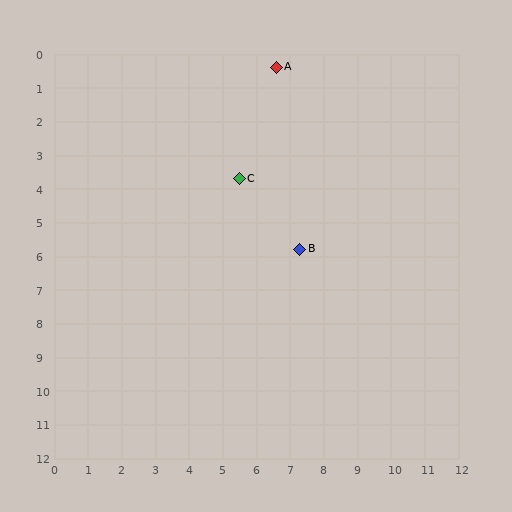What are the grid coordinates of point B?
Point B is at approximately (7.3, 5.8).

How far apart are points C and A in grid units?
Points C and A are about 3.5 grid units apart.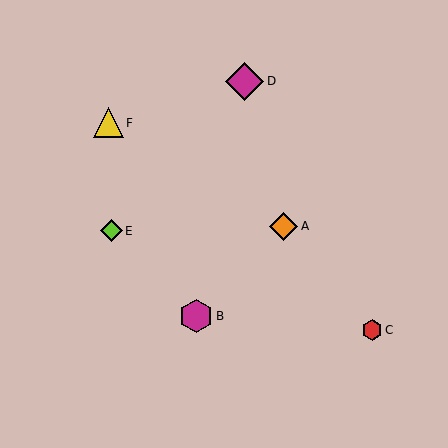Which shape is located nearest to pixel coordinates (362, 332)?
The red hexagon (labeled C) at (372, 330) is nearest to that location.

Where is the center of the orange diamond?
The center of the orange diamond is at (284, 227).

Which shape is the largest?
The magenta diamond (labeled D) is the largest.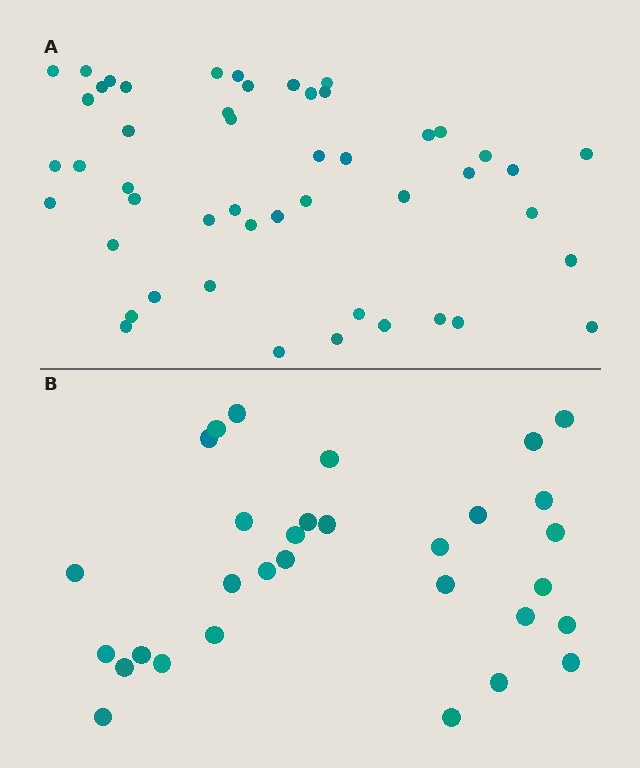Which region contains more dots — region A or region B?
Region A (the top region) has more dots.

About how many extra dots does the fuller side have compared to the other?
Region A has approximately 20 more dots than region B.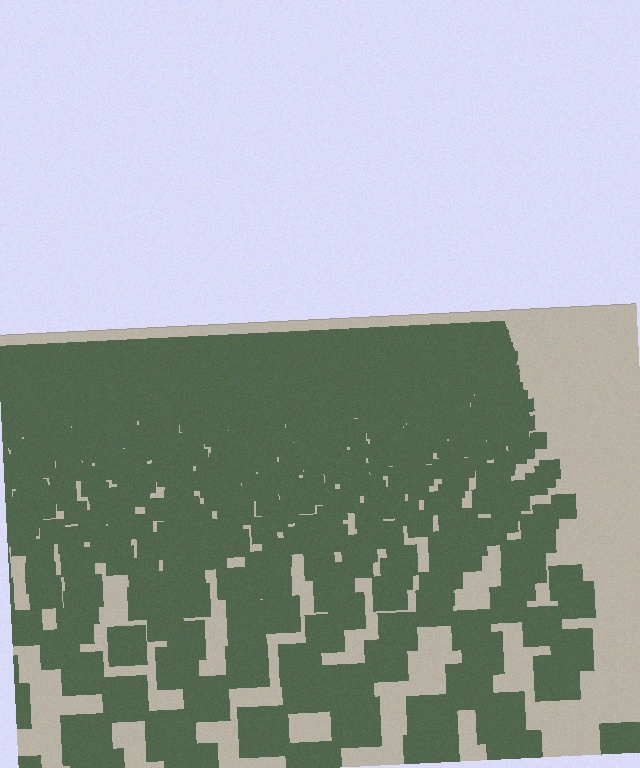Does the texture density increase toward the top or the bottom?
Density increases toward the top.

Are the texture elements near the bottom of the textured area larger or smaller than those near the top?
Larger. Near the bottom, elements are closer to the viewer and appear at a bigger on-screen size.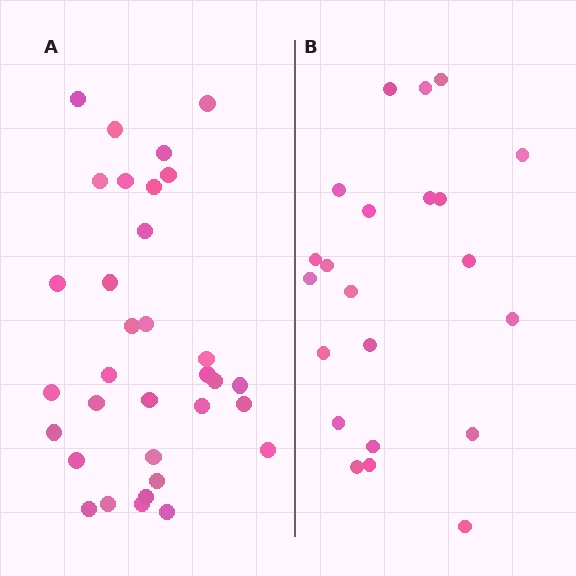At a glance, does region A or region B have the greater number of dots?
Region A (the left region) has more dots.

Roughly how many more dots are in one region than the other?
Region A has roughly 12 or so more dots than region B.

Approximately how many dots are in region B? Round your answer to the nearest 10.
About 20 dots. (The exact count is 22, which rounds to 20.)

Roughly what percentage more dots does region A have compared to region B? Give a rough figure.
About 50% more.